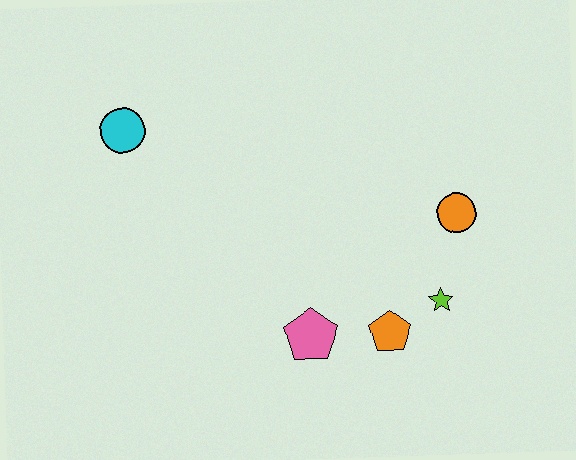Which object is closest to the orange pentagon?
The lime star is closest to the orange pentagon.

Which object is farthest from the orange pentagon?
The cyan circle is farthest from the orange pentagon.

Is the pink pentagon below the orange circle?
Yes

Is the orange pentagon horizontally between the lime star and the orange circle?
No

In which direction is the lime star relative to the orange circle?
The lime star is below the orange circle.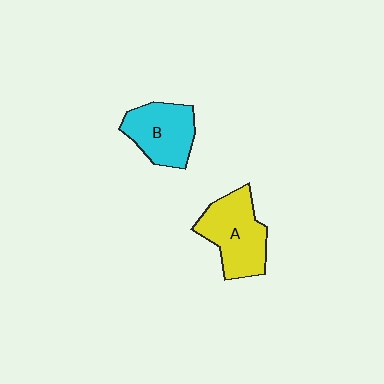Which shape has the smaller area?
Shape B (cyan).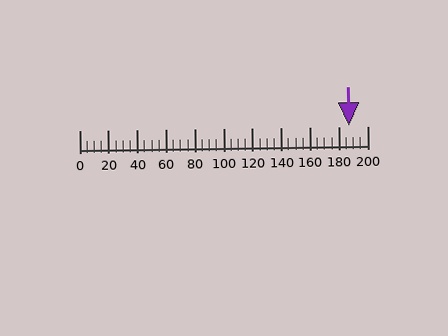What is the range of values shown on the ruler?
The ruler shows values from 0 to 200.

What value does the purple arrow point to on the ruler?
The purple arrow points to approximately 187.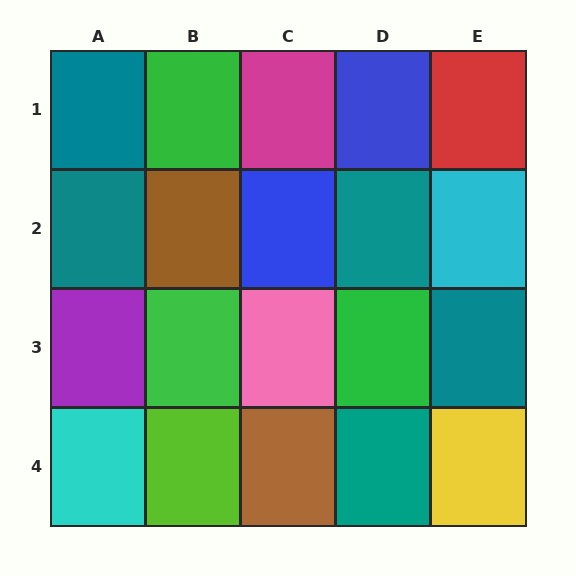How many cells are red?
1 cell is red.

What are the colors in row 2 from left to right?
Teal, brown, blue, teal, cyan.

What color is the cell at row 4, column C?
Brown.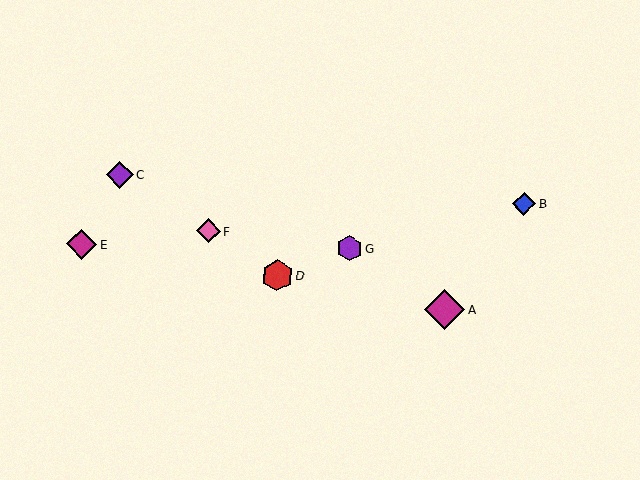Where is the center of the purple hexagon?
The center of the purple hexagon is at (349, 248).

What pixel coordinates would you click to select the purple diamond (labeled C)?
Click at (120, 175) to select the purple diamond C.